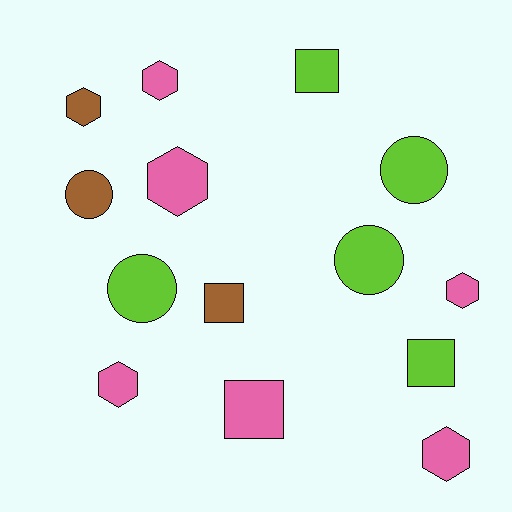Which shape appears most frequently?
Hexagon, with 6 objects.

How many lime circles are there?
There are 3 lime circles.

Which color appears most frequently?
Pink, with 6 objects.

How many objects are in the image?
There are 14 objects.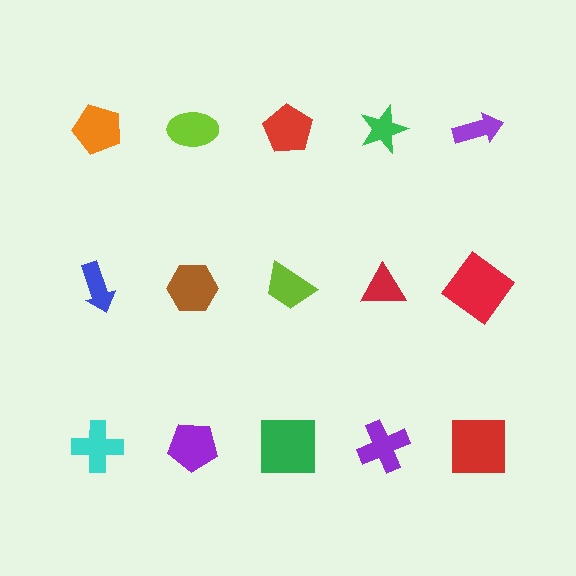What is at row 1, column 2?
A lime ellipse.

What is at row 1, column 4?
A green star.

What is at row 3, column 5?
A red square.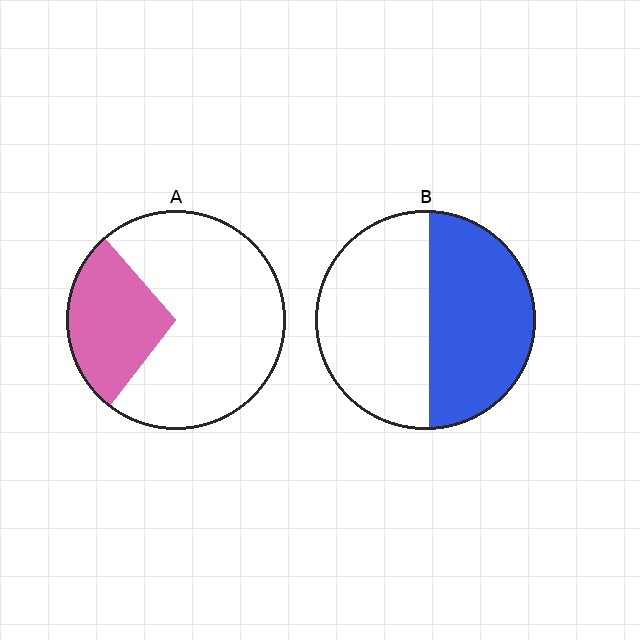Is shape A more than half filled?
No.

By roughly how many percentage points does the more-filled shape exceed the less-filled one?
By roughly 20 percentage points (B over A).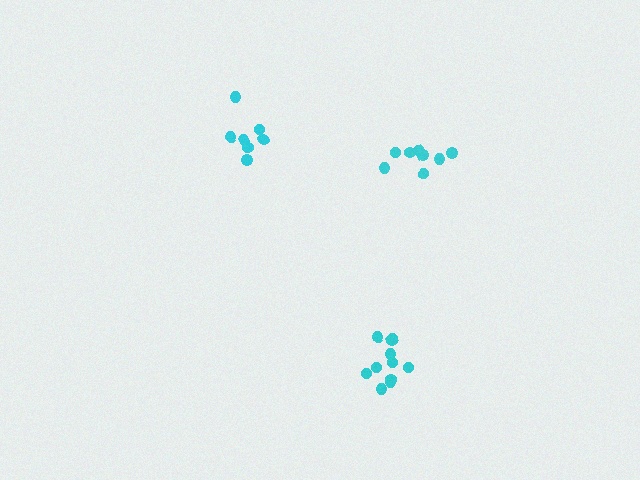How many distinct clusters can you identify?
There are 3 distinct clusters.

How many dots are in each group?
Group 1: 11 dots, Group 2: 8 dots, Group 3: 8 dots (27 total).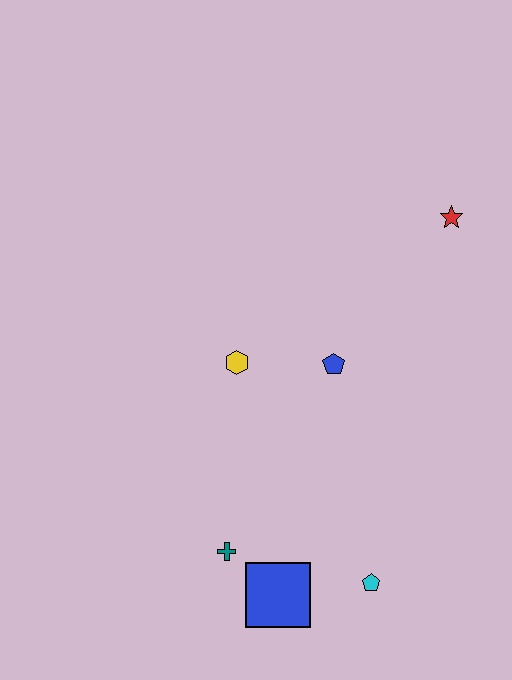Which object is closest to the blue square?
The teal cross is closest to the blue square.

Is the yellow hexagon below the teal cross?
No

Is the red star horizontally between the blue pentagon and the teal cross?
No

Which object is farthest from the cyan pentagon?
The red star is farthest from the cyan pentagon.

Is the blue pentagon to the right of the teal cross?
Yes